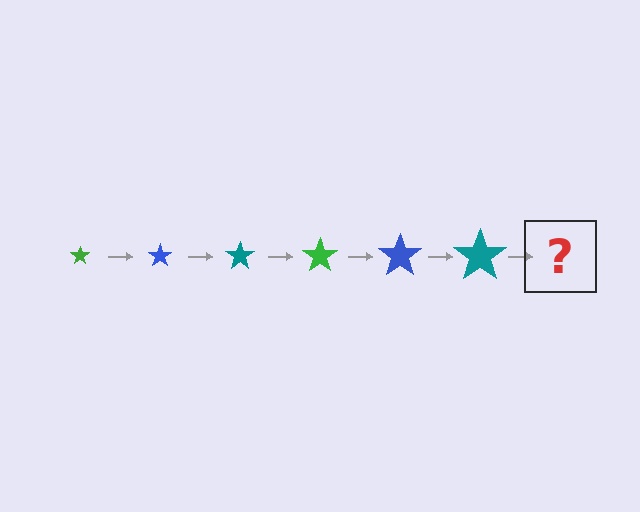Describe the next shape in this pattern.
It should be a green star, larger than the previous one.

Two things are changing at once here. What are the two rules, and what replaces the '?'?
The two rules are that the star grows larger each step and the color cycles through green, blue, and teal. The '?' should be a green star, larger than the previous one.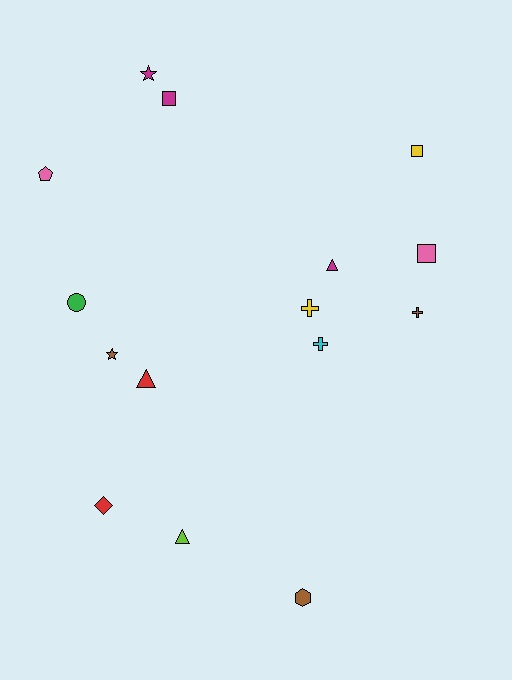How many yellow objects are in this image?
There are 2 yellow objects.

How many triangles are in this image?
There are 3 triangles.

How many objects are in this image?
There are 15 objects.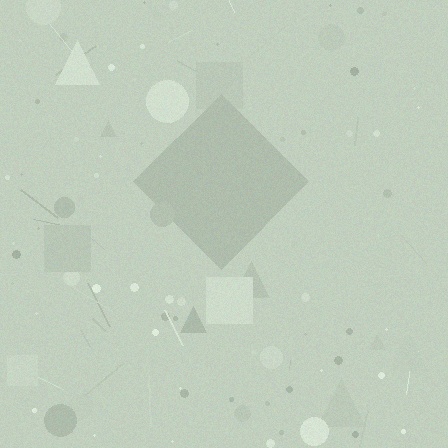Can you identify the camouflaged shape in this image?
The camouflaged shape is a diamond.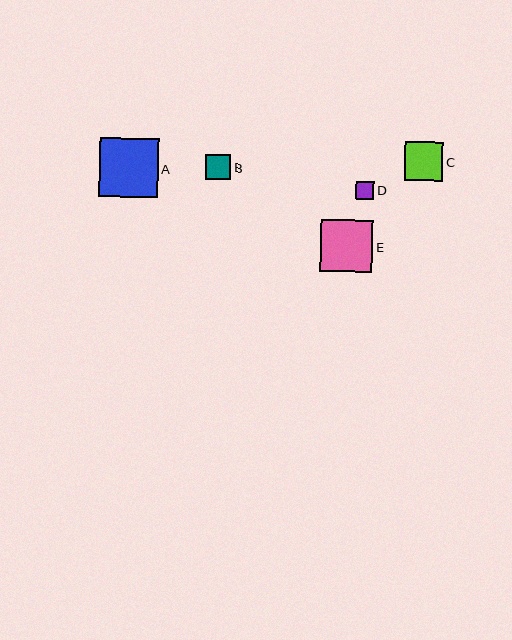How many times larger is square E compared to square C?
Square E is approximately 1.4 times the size of square C.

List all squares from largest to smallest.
From largest to smallest: A, E, C, B, D.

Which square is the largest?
Square A is the largest with a size of approximately 59 pixels.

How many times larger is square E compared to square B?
Square E is approximately 2.1 times the size of square B.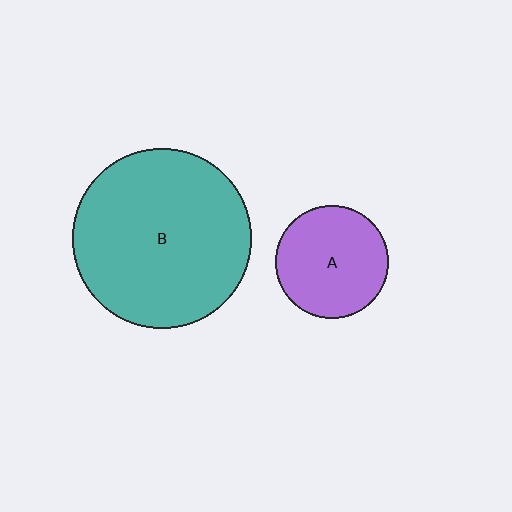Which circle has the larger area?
Circle B (teal).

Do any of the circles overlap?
No, none of the circles overlap.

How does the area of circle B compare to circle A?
Approximately 2.5 times.